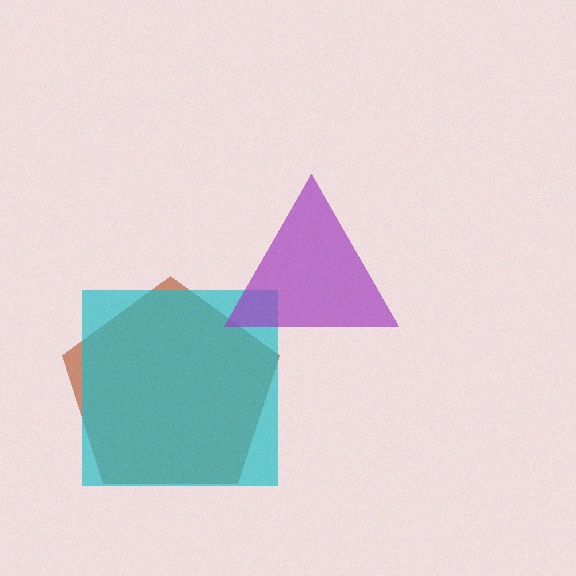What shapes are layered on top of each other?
The layered shapes are: a brown pentagon, a cyan square, a purple triangle.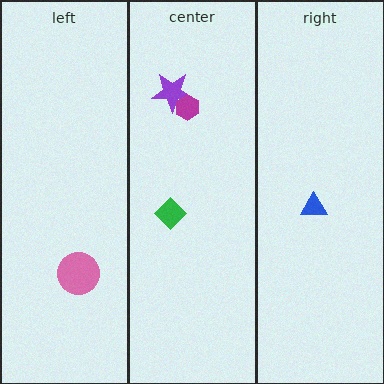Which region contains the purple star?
The center region.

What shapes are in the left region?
The pink circle.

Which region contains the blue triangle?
The right region.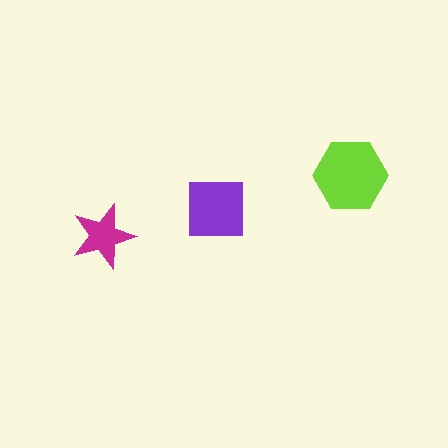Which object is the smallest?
The magenta star.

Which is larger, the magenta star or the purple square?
The purple square.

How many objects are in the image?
There are 3 objects in the image.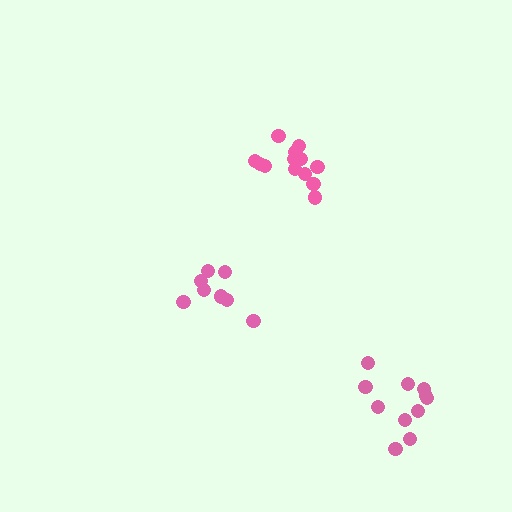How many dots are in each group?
Group 1: 8 dots, Group 2: 13 dots, Group 3: 11 dots (32 total).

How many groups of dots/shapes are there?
There are 3 groups.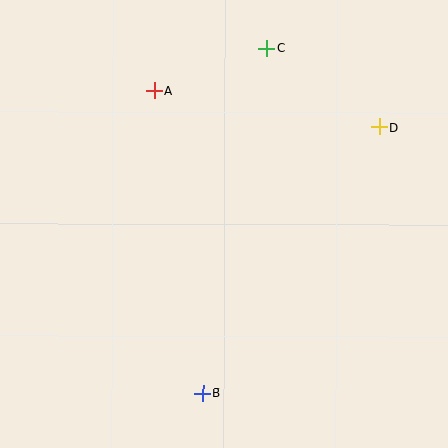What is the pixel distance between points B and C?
The distance between B and C is 351 pixels.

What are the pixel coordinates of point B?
Point B is at (203, 393).